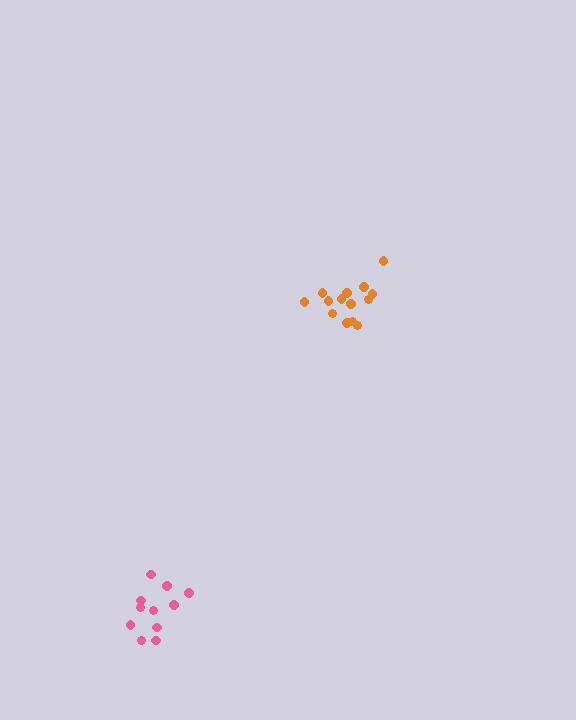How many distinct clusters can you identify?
There are 2 distinct clusters.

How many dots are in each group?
Group 1: 14 dots, Group 2: 11 dots (25 total).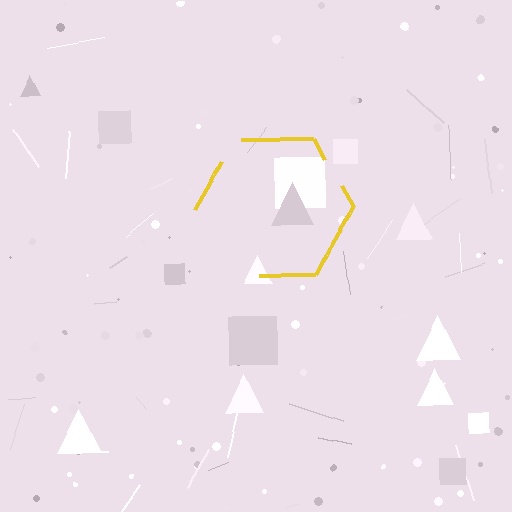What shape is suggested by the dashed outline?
The dashed outline suggests a hexagon.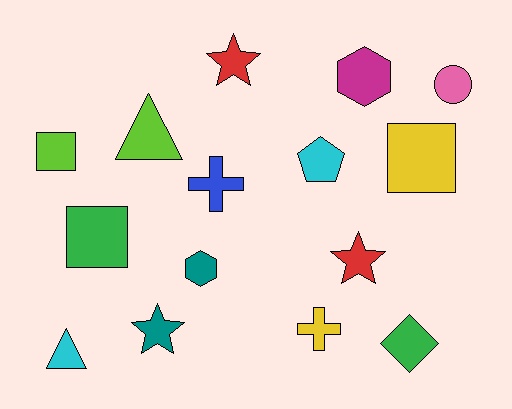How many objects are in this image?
There are 15 objects.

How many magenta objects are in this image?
There is 1 magenta object.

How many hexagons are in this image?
There are 2 hexagons.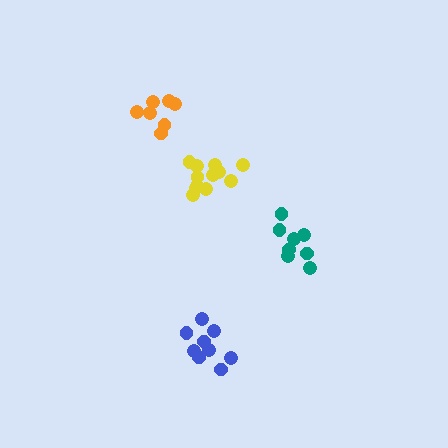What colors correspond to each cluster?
The clusters are colored: blue, yellow, orange, teal.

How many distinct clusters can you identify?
There are 4 distinct clusters.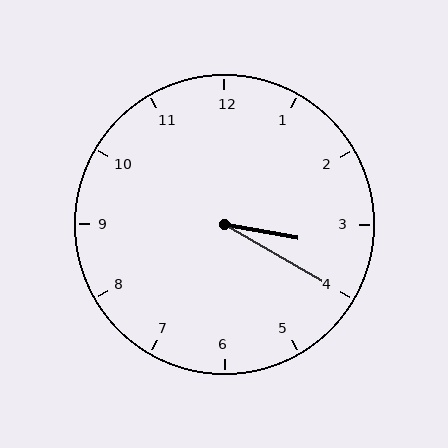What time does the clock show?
3:20.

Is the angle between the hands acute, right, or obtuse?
It is acute.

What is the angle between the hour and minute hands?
Approximately 20 degrees.